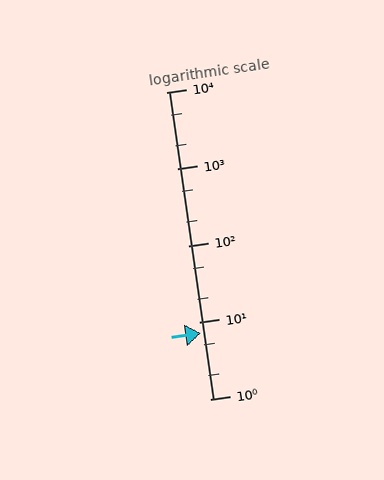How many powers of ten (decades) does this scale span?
The scale spans 4 decades, from 1 to 10000.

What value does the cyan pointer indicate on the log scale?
The pointer indicates approximately 7.2.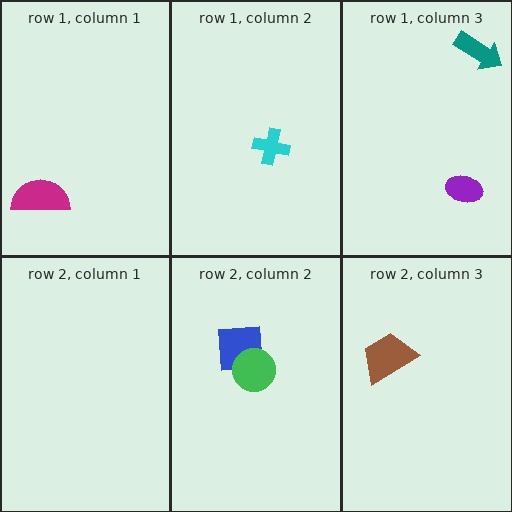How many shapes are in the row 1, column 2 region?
1.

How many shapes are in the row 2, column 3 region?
1.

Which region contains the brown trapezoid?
The row 2, column 3 region.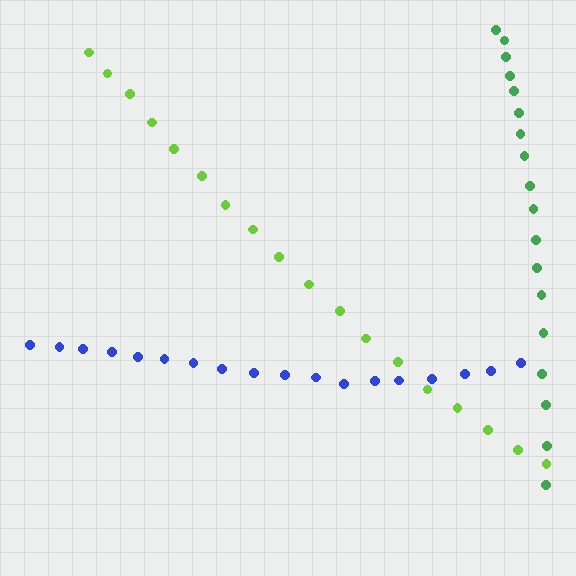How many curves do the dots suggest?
There are 3 distinct paths.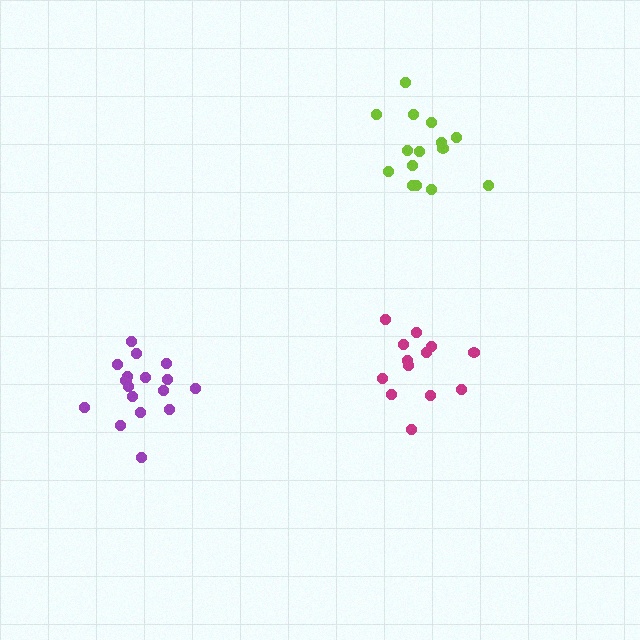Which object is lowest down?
The purple cluster is bottommost.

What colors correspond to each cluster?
The clusters are colored: purple, magenta, lime.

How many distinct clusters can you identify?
There are 3 distinct clusters.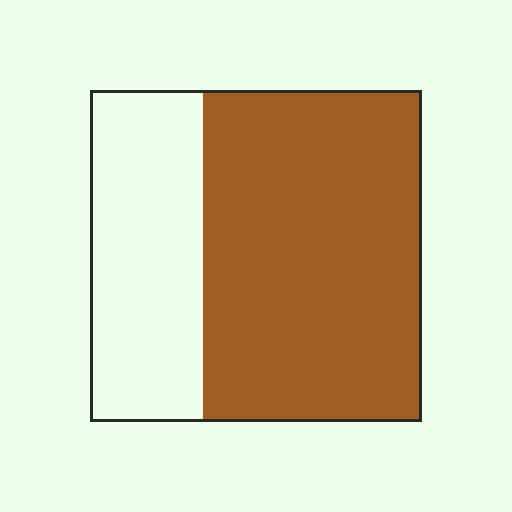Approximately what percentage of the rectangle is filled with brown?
Approximately 65%.